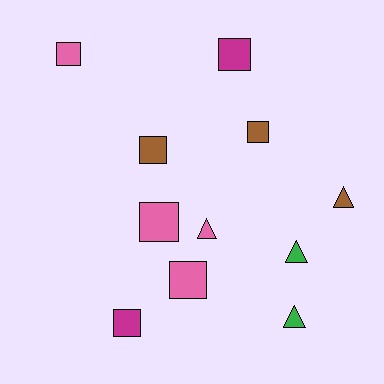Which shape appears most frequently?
Square, with 7 objects.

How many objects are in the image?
There are 11 objects.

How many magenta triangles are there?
There are no magenta triangles.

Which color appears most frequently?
Pink, with 4 objects.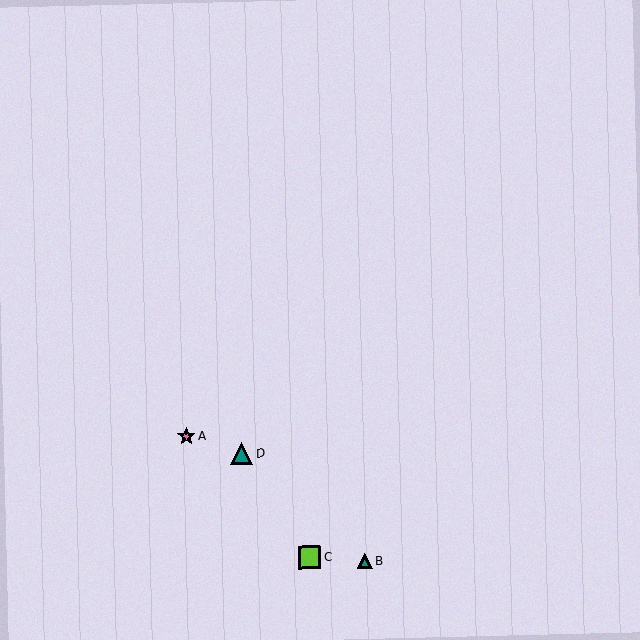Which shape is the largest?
The lime square (labeled C) is the largest.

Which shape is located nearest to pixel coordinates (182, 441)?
The pink star (labeled A) at (186, 437) is nearest to that location.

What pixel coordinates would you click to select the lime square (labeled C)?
Click at (309, 557) to select the lime square C.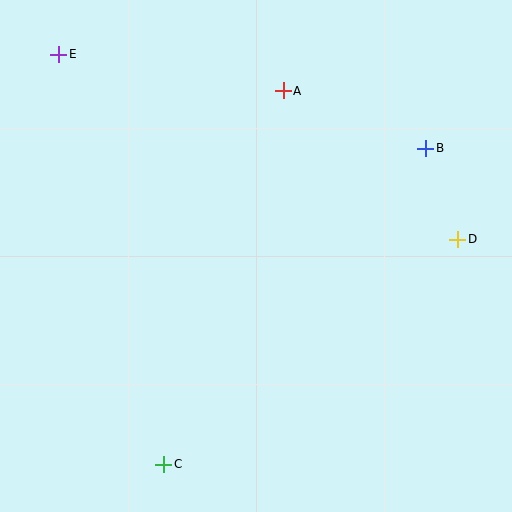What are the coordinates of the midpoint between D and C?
The midpoint between D and C is at (311, 352).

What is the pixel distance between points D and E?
The distance between D and E is 440 pixels.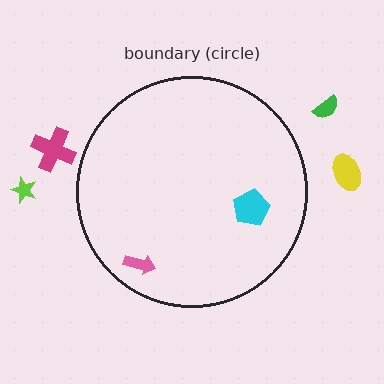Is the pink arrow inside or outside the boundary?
Inside.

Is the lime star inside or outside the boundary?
Outside.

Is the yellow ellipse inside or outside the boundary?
Outside.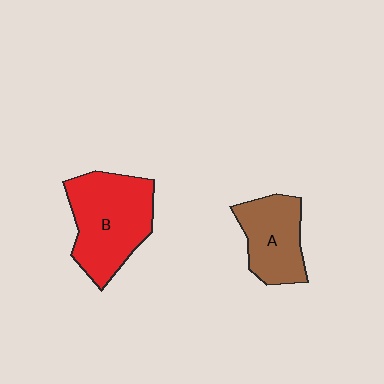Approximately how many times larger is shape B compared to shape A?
Approximately 1.5 times.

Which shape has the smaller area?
Shape A (brown).